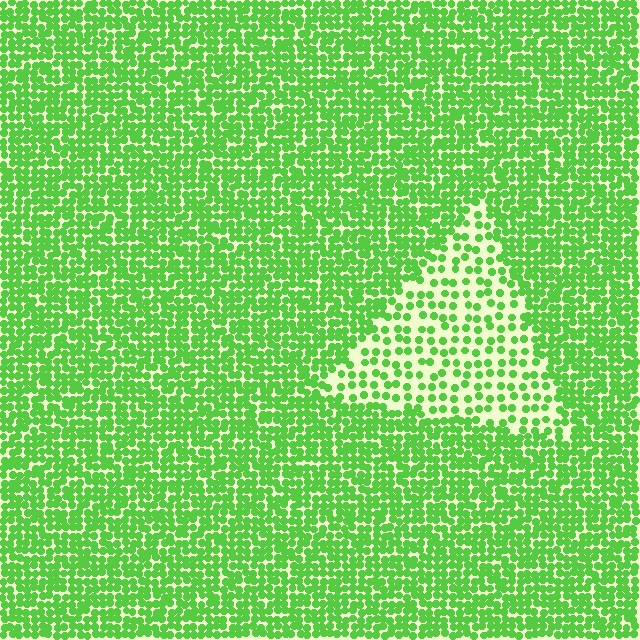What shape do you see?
I see a triangle.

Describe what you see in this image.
The image contains small lime elements arranged at two different densities. A triangle-shaped region is visible where the elements are less densely packed than the surrounding area.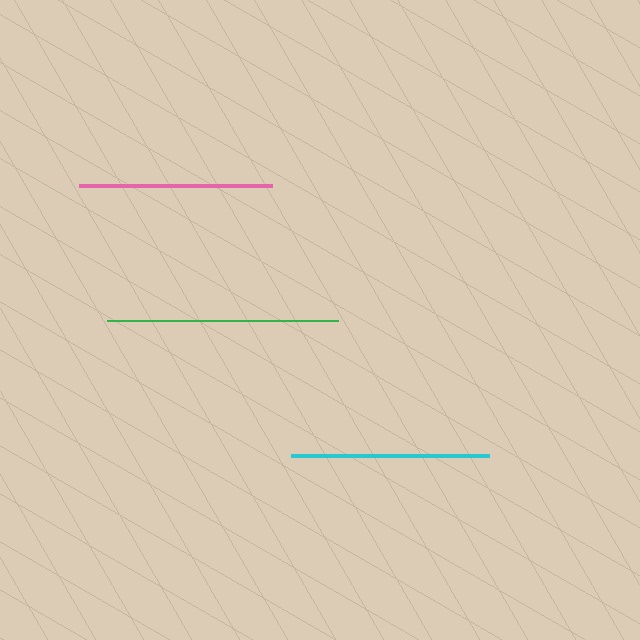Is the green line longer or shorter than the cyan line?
The green line is longer than the cyan line.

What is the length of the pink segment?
The pink segment is approximately 193 pixels long.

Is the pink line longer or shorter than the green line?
The green line is longer than the pink line.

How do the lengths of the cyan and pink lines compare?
The cyan and pink lines are approximately the same length.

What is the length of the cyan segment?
The cyan segment is approximately 199 pixels long.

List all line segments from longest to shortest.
From longest to shortest: green, cyan, pink.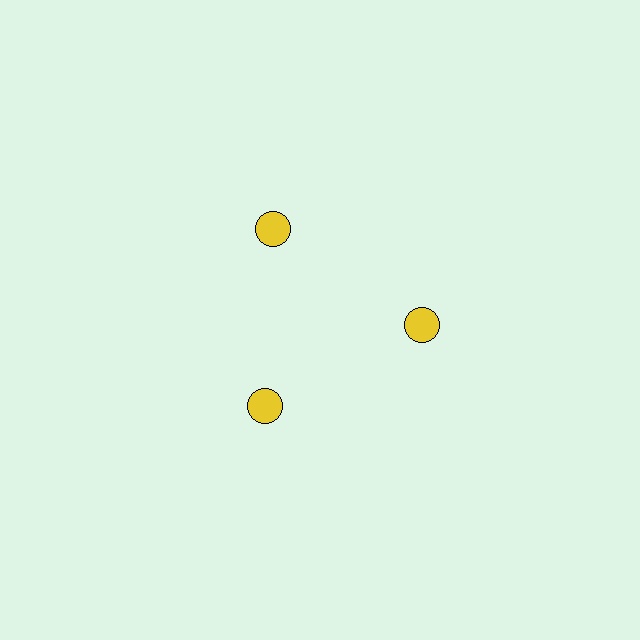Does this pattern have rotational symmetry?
Yes, this pattern has 3-fold rotational symmetry. It looks the same after rotating 120 degrees around the center.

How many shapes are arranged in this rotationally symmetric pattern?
There are 3 shapes, arranged in 3 groups of 1.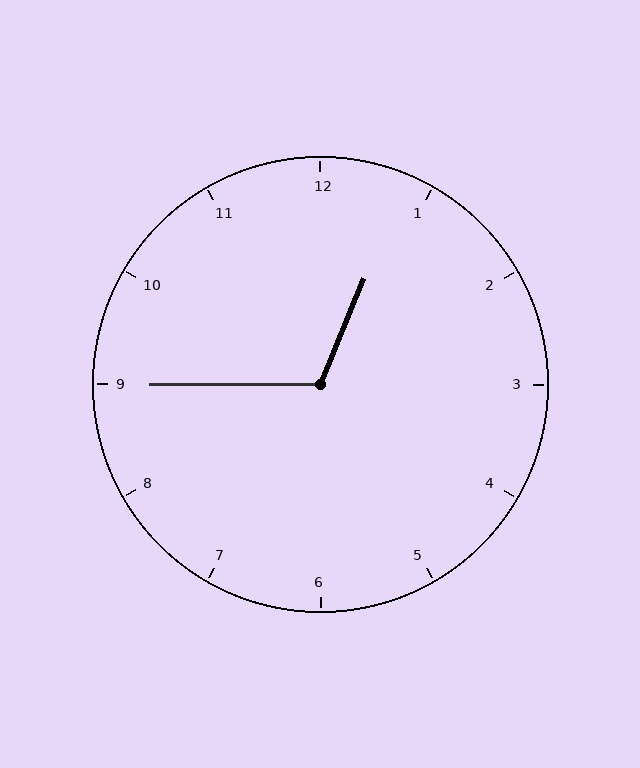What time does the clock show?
12:45.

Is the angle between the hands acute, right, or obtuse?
It is obtuse.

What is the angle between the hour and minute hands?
Approximately 112 degrees.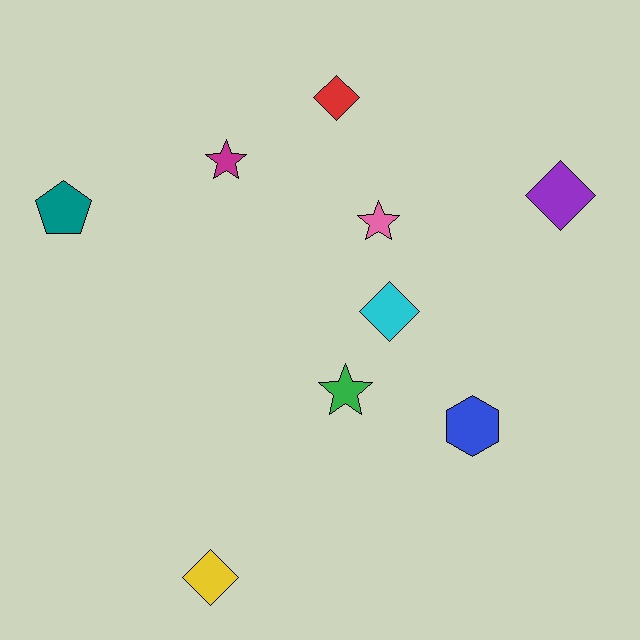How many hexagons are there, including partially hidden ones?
There is 1 hexagon.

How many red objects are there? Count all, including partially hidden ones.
There is 1 red object.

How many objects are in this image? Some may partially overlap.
There are 9 objects.